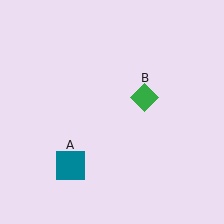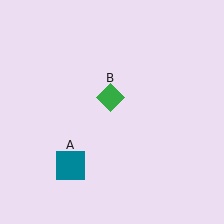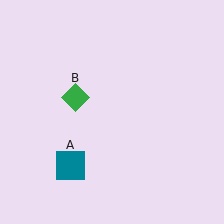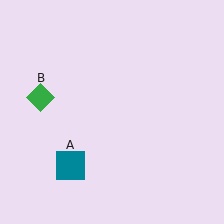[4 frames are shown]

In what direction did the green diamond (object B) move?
The green diamond (object B) moved left.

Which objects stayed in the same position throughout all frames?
Teal square (object A) remained stationary.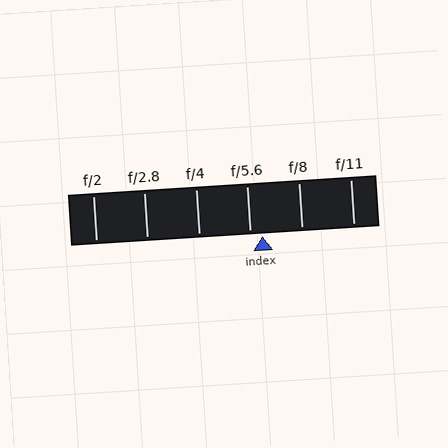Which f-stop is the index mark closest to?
The index mark is closest to f/5.6.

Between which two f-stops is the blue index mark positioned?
The index mark is between f/5.6 and f/8.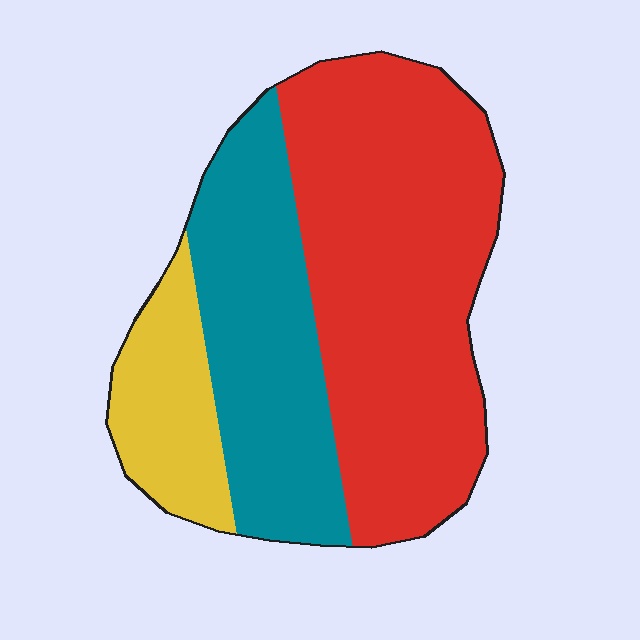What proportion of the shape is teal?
Teal covers 31% of the shape.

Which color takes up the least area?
Yellow, at roughly 15%.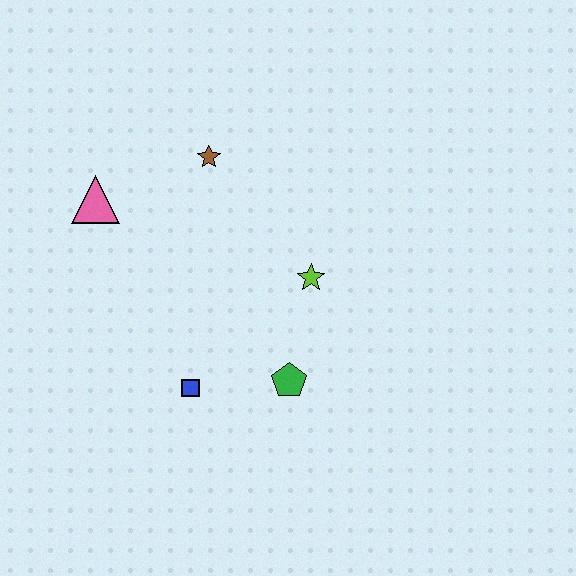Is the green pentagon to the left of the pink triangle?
No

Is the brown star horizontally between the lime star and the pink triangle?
Yes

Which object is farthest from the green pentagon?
The pink triangle is farthest from the green pentagon.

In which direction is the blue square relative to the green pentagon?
The blue square is to the left of the green pentagon.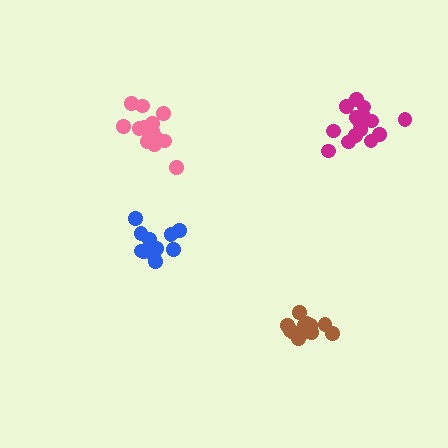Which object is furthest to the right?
The magenta cluster is rightmost.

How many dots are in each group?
Group 1: 15 dots, Group 2: 14 dots, Group 3: 13 dots, Group 4: 16 dots (58 total).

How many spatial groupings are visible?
There are 4 spatial groupings.